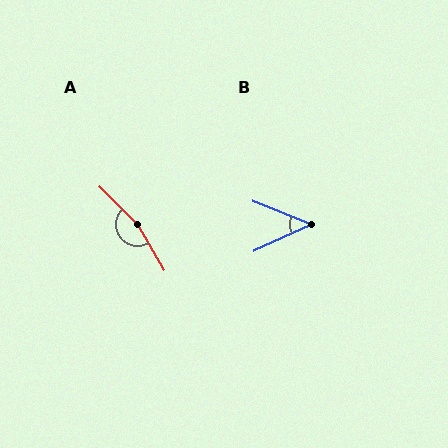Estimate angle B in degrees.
Approximately 46 degrees.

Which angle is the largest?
A, at approximately 165 degrees.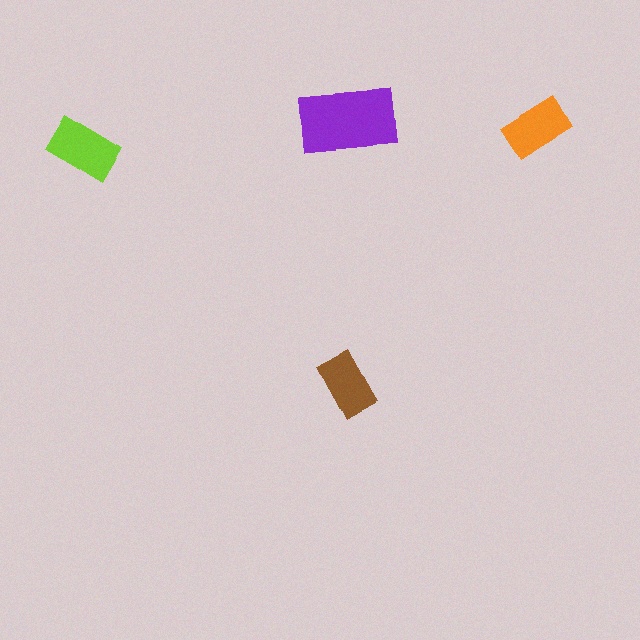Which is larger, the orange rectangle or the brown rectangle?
The orange one.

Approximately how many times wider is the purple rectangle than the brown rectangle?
About 1.5 times wider.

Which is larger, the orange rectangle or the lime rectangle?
The lime one.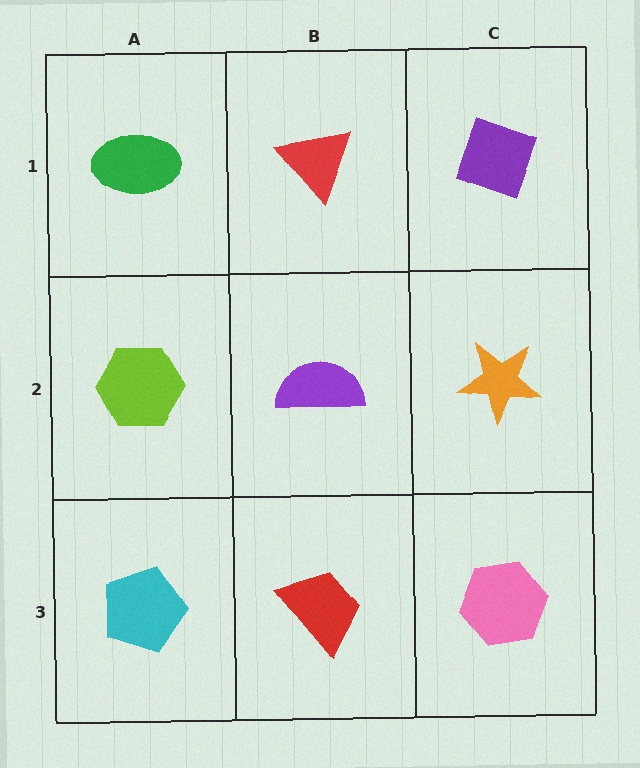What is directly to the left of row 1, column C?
A red triangle.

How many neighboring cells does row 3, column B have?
3.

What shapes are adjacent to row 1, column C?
An orange star (row 2, column C), a red triangle (row 1, column B).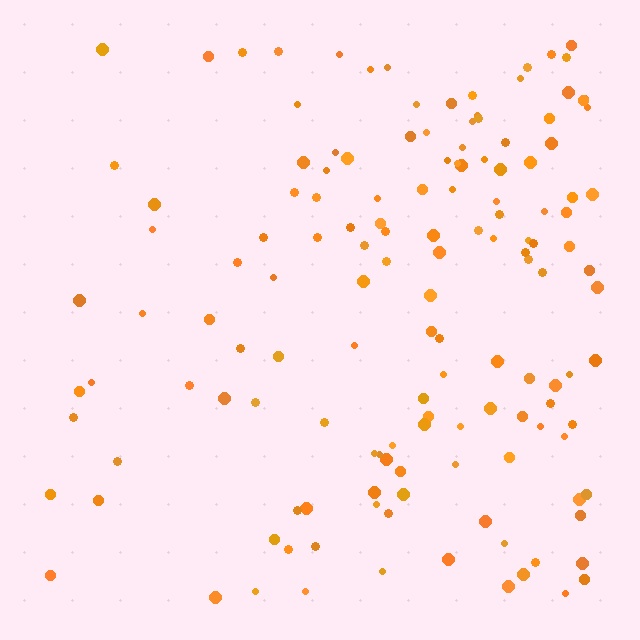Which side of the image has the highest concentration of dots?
The right.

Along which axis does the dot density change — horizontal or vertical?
Horizontal.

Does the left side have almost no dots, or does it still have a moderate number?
Still a moderate number, just noticeably fewer than the right.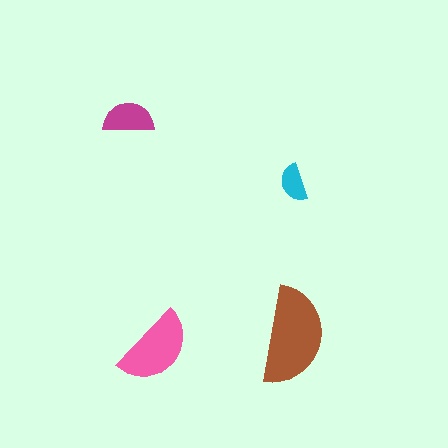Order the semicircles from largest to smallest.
the brown one, the pink one, the magenta one, the cyan one.